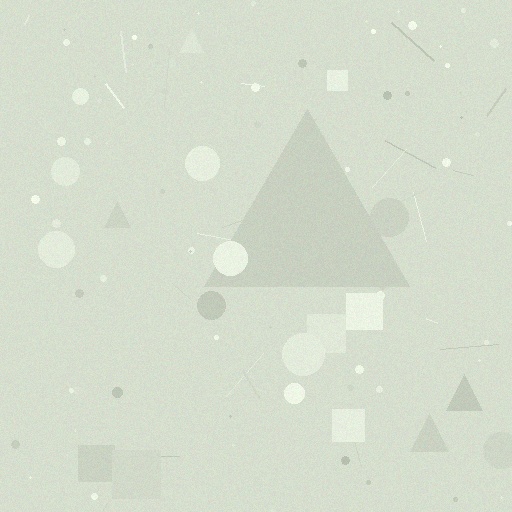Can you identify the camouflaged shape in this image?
The camouflaged shape is a triangle.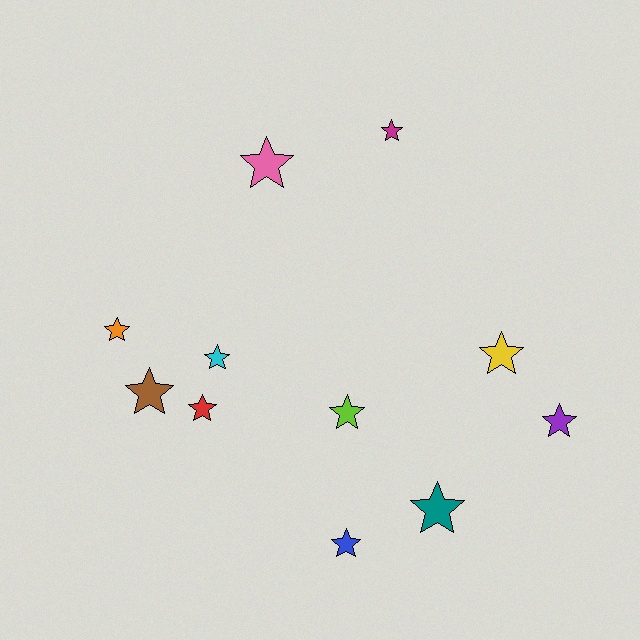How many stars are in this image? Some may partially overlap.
There are 11 stars.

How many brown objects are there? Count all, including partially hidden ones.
There is 1 brown object.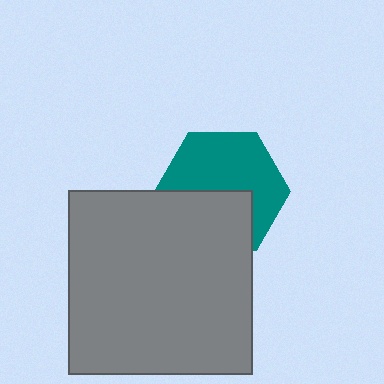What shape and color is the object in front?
The object in front is a gray square.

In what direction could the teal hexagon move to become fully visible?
The teal hexagon could move up. That would shift it out from behind the gray square entirely.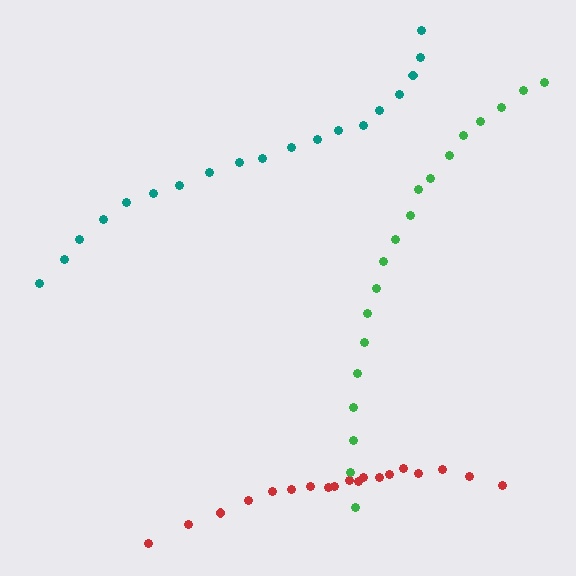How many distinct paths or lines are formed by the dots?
There are 3 distinct paths.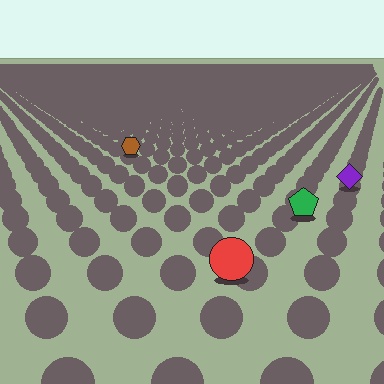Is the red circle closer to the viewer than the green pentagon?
Yes. The red circle is closer — you can tell from the texture gradient: the ground texture is coarser near it.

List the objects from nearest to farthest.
From nearest to farthest: the red circle, the green pentagon, the purple diamond, the brown hexagon.